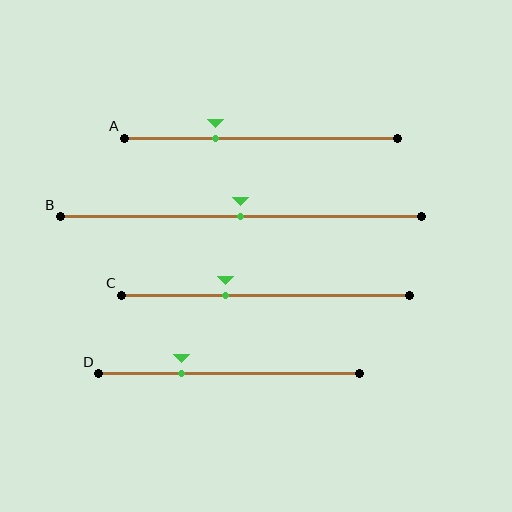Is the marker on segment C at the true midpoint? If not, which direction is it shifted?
No, the marker on segment C is shifted to the left by about 14% of the segment length.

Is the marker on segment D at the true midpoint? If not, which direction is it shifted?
No, the marker on segment D is shifted to the left by about 18% of the segment length.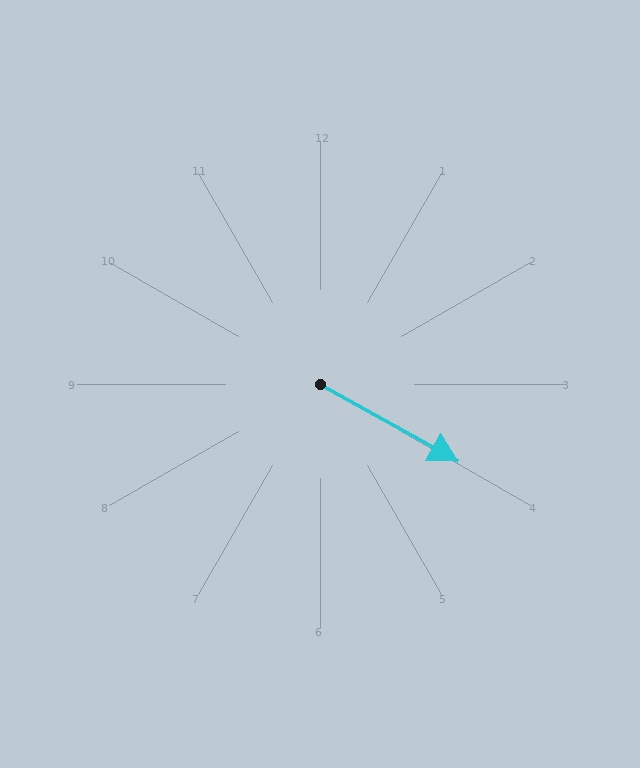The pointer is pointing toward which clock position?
Roughly 4 o'clock.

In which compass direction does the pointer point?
Southeast.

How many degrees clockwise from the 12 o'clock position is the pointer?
Approximately 119 degrees.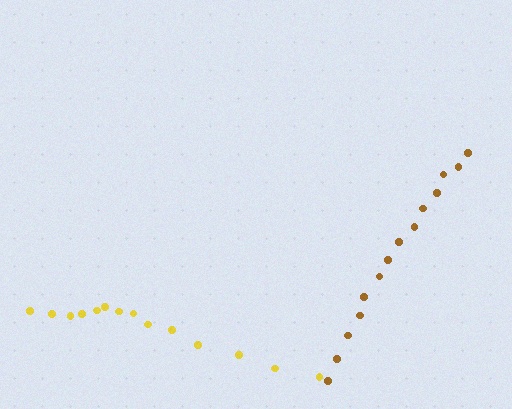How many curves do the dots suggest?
There are 2 distinct paths.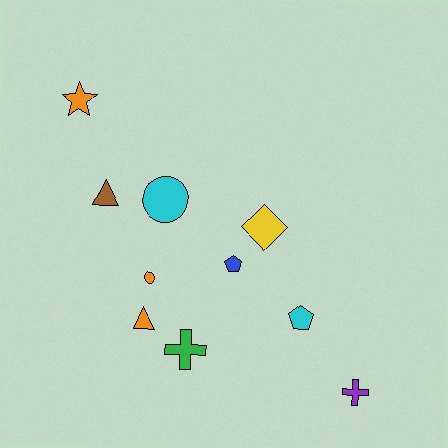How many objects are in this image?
There are 10 objects.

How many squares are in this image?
There are no squares.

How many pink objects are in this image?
There are no pink objects.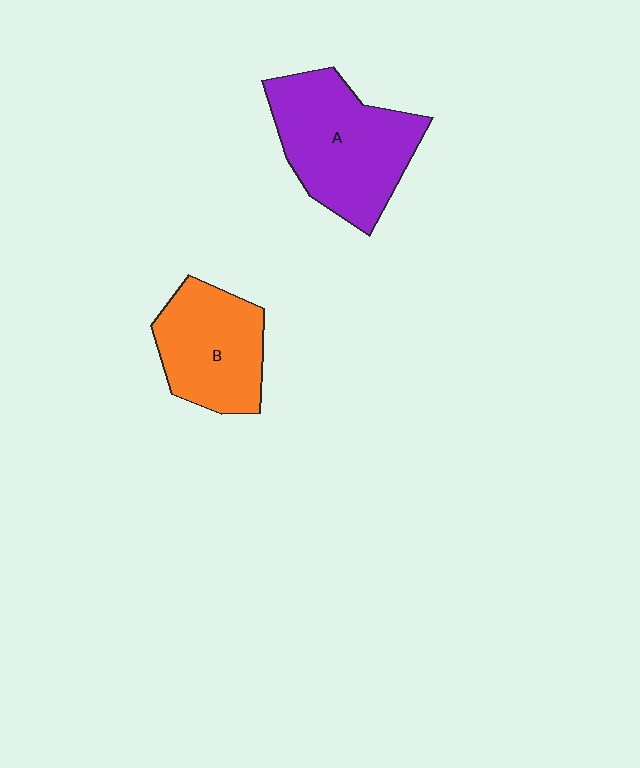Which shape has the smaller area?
Shape B (orange).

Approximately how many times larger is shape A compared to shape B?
Approximately 1.3 times.